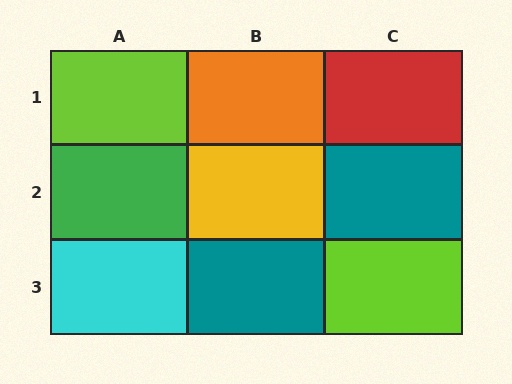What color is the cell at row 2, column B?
Yellow.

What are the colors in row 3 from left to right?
Cyan, teal, lime.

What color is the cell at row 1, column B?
Orange.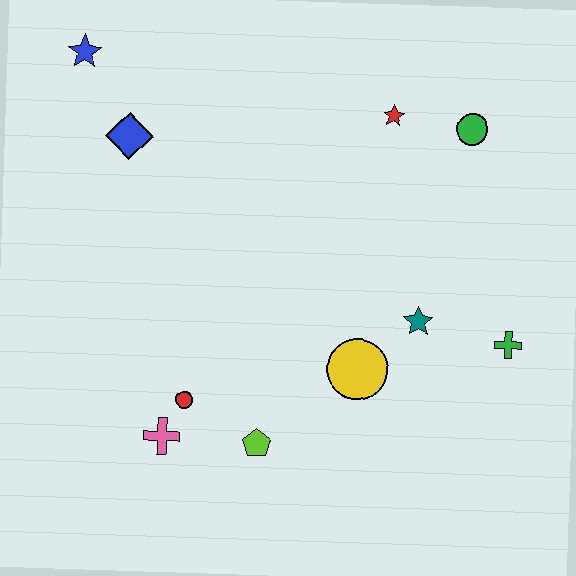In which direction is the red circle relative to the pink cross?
The red circle is above the pink cross.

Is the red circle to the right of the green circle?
No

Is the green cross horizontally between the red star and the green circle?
No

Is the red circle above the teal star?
No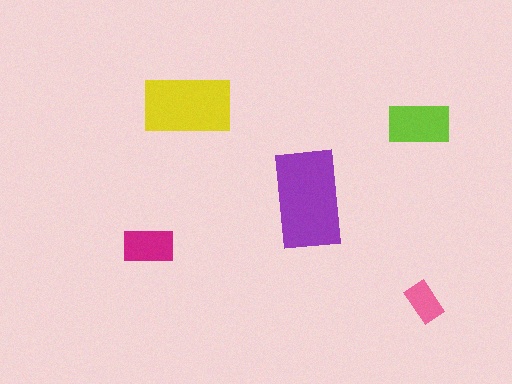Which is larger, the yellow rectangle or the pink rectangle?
The yellow one.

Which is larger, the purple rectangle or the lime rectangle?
The purple one.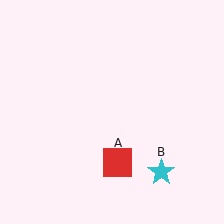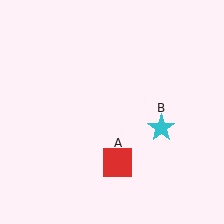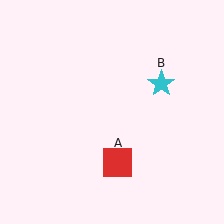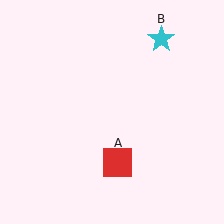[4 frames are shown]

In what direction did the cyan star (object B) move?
The cyan star (object B) moved up.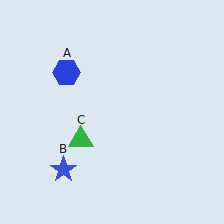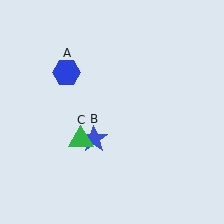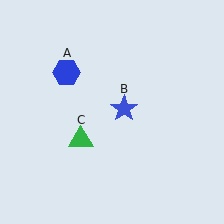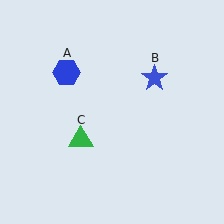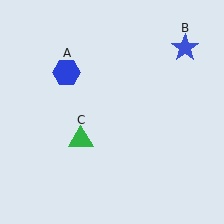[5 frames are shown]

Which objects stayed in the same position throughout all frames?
Blue hexagon (object A) and green triangle (object C) remained stationary.